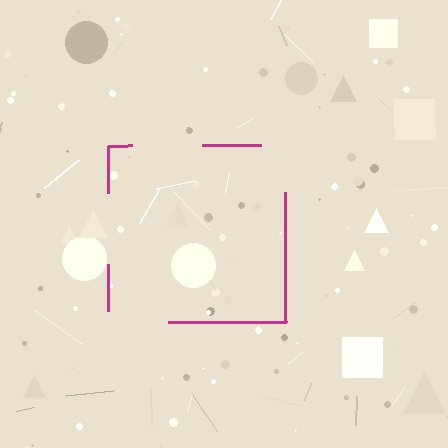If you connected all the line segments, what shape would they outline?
They would outline a square.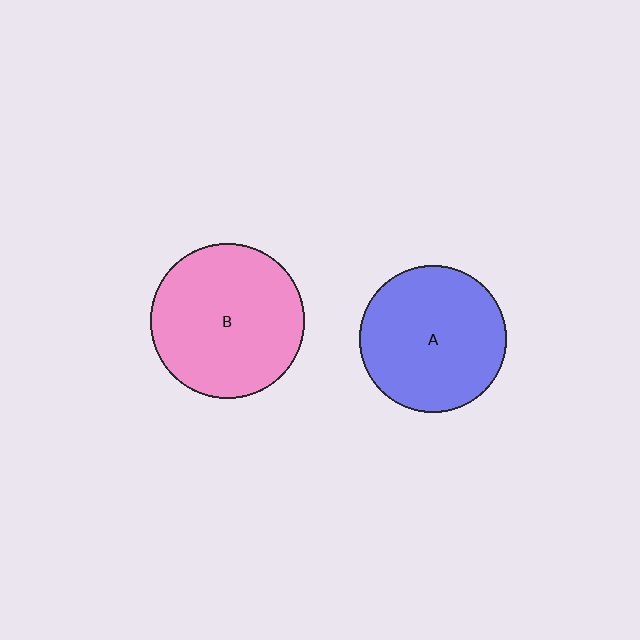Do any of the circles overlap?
No, none of the circles overlap.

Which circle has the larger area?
Circle B (pink).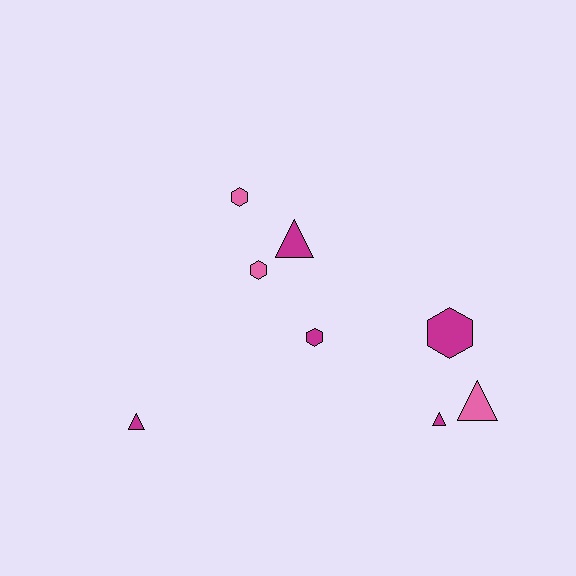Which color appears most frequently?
Magenta, with 5 objects.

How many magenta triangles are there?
There are 3 magenta triangles.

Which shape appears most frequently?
Hexagon, with 4 objects.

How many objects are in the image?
There are 8 objects.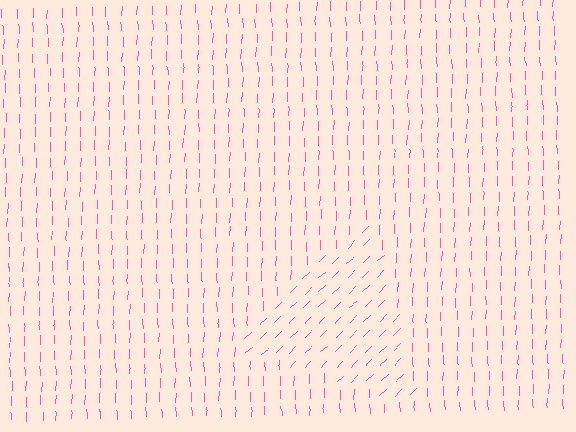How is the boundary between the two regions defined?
The boundary is defined purely by a change in line orientation (approximately 45 degrees difference). All lines are the same color and thickness.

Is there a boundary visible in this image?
Yes, there is a texture boundary formed by a change in line orientation.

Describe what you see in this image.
The image is filled with small pink line segments. A triangle region in the image has lines oriented differently from the surrounding lines, creating a visible texture boundary.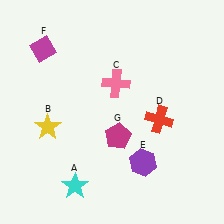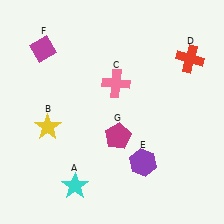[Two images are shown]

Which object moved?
The red cross (D) moved up.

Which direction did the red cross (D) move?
The red cross (D) moved up.